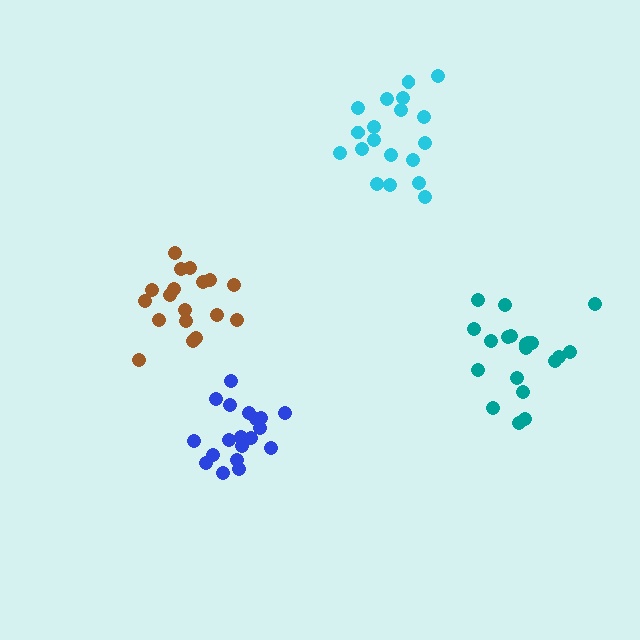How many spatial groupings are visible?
There are 4 spatial groupings.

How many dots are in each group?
Group 1: 18 dots, Group 2: 19 dots, Group 3: 19 dots, Group 4: 20 dots (76 total).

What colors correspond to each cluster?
The clusters are colored: brown, cyan, blue, teal.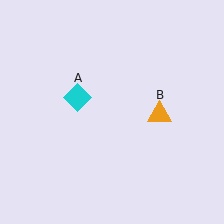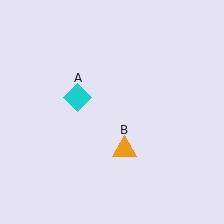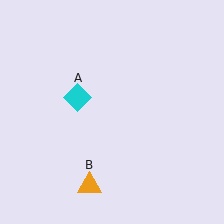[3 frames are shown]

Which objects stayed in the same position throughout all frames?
Cyan diamond (object A) remained stationary.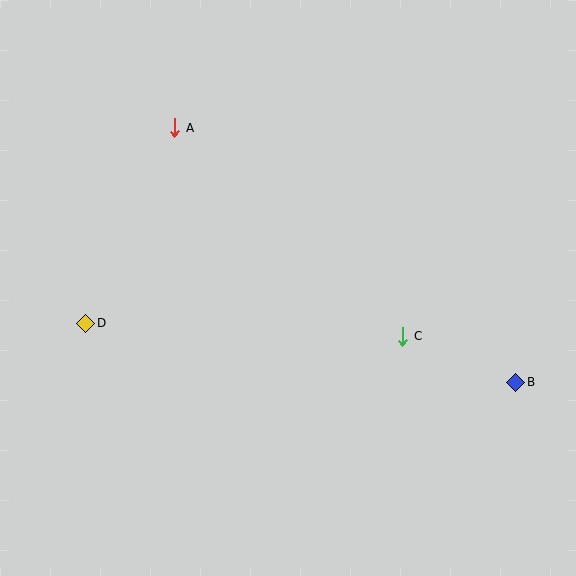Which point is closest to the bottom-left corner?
Point D is closest to the bottom-left corner.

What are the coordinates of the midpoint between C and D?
The midpoint between C and D is at (244, 330).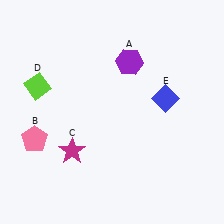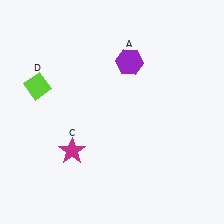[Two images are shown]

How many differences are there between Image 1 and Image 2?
There are 2 differences between the two images.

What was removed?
The pink pentagon (B), the blue diamond (E) were removed in Image 2.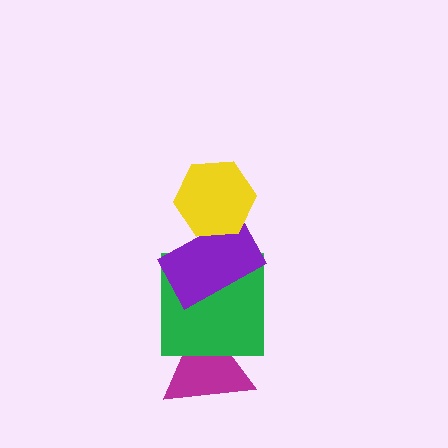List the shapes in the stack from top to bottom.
From top to bottom: the yellow hexagon, the purple rectangle, the green square, the magenta triangle.